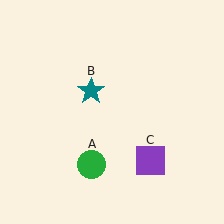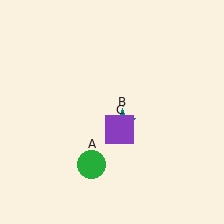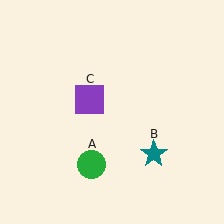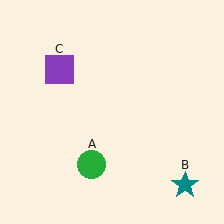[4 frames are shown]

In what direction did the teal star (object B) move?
The teal star (object B) moved down and to the right.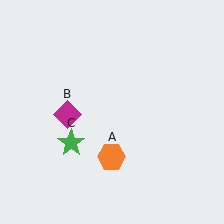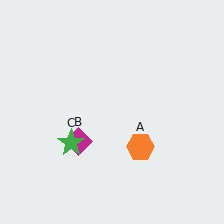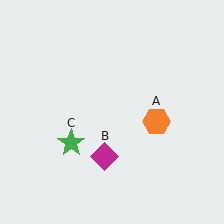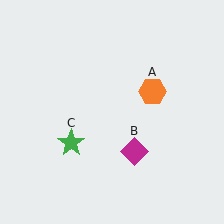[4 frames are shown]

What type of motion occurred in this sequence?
The orange hexagon (object A), magenta diamond (object B) rotated counterclockwise around the center of the scene.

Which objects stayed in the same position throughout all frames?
Green star (object C) remained stationary.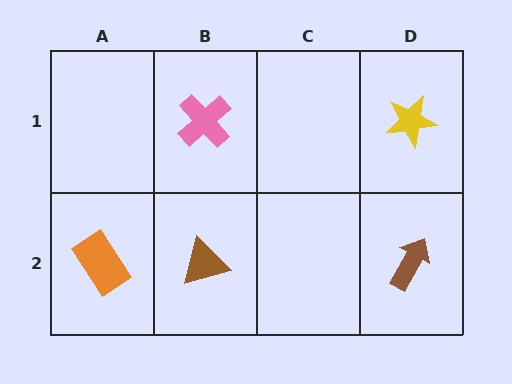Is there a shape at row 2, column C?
No, that cell is empty.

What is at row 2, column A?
An orange rectangle.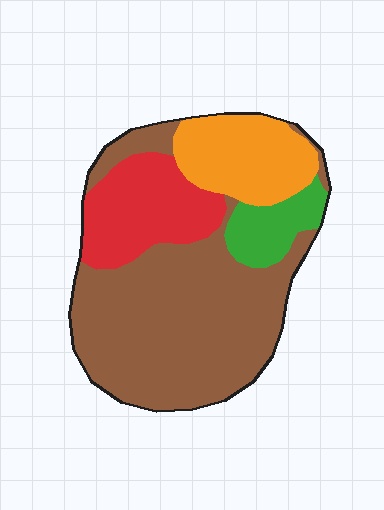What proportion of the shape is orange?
Orange takes up about one sixth (1/6) of the shape.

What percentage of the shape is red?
Red covers 19% of the shape.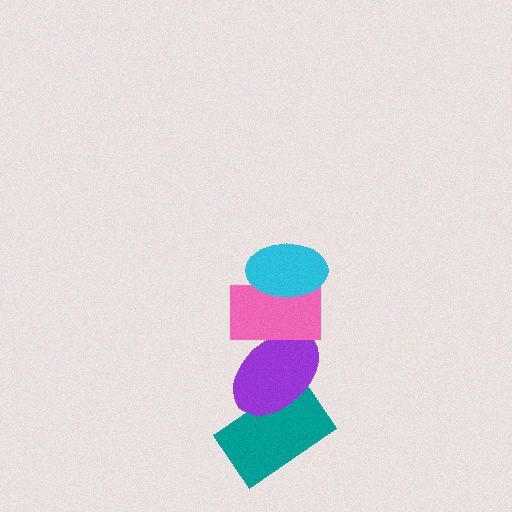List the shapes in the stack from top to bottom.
From top to bottom: the cyan ellipse, the pink rectangle, the purple ellipse, the teal rectangle.